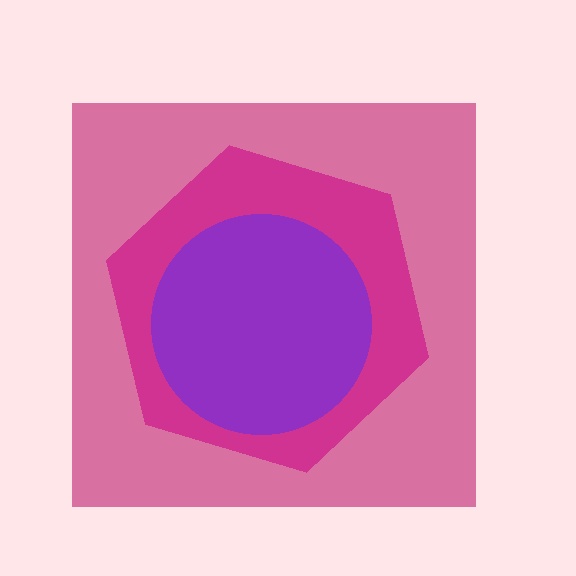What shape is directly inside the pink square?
The magenta hexagon.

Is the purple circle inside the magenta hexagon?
Yes.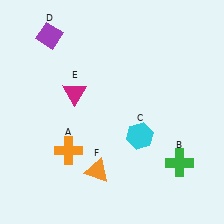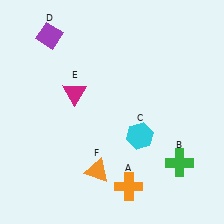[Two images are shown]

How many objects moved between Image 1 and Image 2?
1 object moved between the two images.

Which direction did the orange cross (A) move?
The orange cross (A) moved right.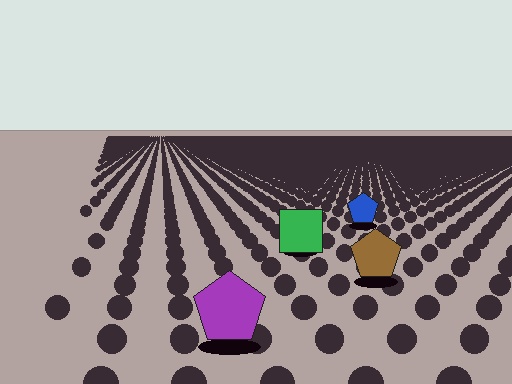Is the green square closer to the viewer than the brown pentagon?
No. The brown pentagon is closer — you can tell from the texture gradient: the ground texture is coarser near it.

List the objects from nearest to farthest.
From nearest to farthest: the purple pentagon, the brown pentagon, the green square, the blue pentagon.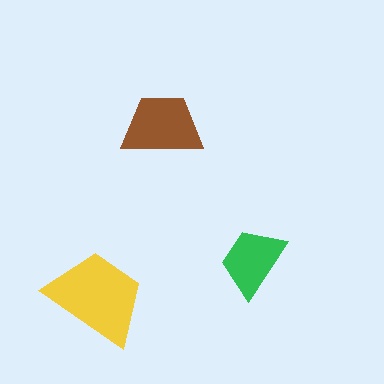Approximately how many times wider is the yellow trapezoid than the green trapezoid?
About 1.5 times wider.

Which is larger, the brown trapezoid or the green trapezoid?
The brown one.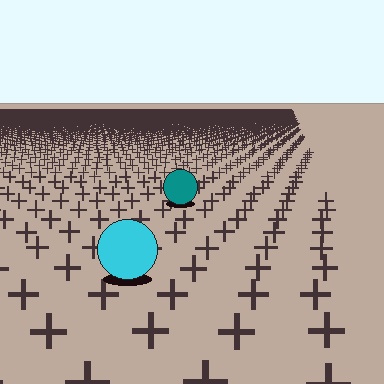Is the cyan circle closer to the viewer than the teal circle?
Yes. The cyan circle is closer — you can tell from the texture gradient: the ground texture is coarser near it.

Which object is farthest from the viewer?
The teal circle is farthest from the viewer. It appears smaller and the ground texture around it is denser.